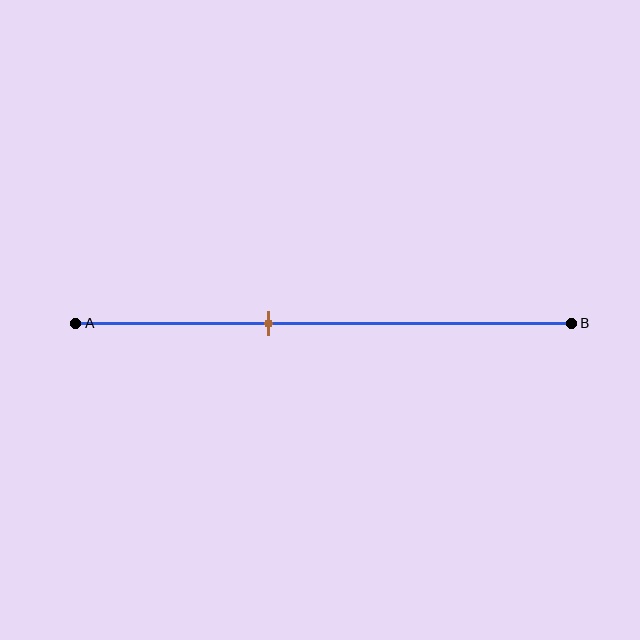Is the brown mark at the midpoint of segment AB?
No, the mark is at about 40% from A, not at the 50% midpoint.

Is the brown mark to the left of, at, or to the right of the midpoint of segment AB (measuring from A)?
The brown mark is to the left of the midpoint of segment AB.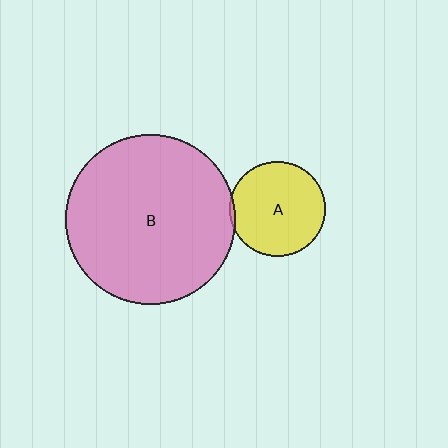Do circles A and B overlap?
Yes.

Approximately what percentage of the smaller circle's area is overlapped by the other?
Approximately 5%.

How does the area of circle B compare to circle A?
Approximately 3.2 times.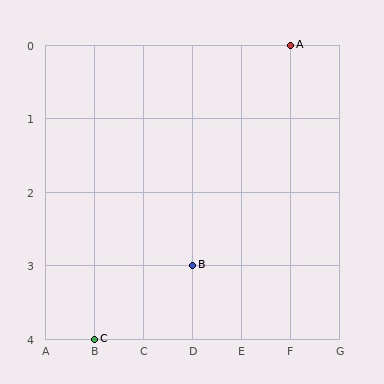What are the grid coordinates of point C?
Point C is at grid coordinates (B, 4).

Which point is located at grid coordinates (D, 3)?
Point B is at (D, 3).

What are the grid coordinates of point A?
Point A is at grid coordinates (F, 0).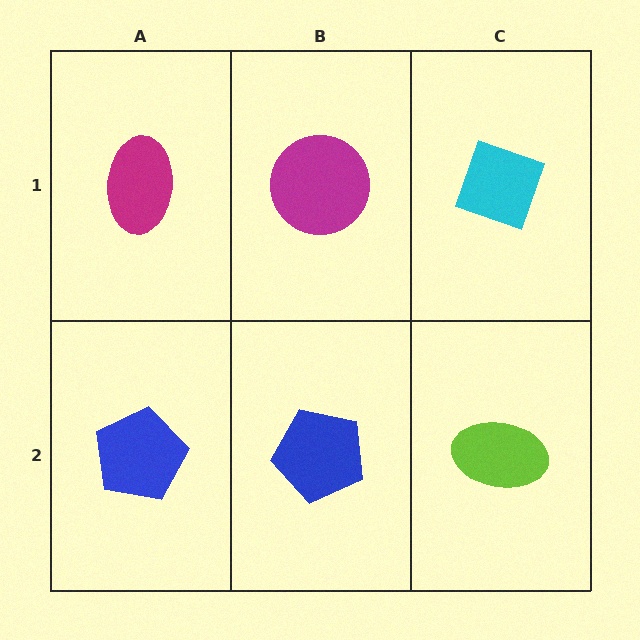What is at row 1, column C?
A cyan diamond.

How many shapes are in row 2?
3 shapes.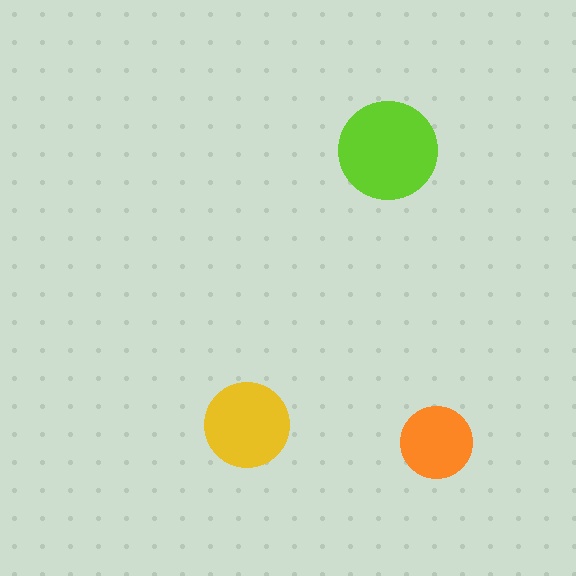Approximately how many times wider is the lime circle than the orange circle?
About 1.5 times wider.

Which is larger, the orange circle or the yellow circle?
The yellow one.